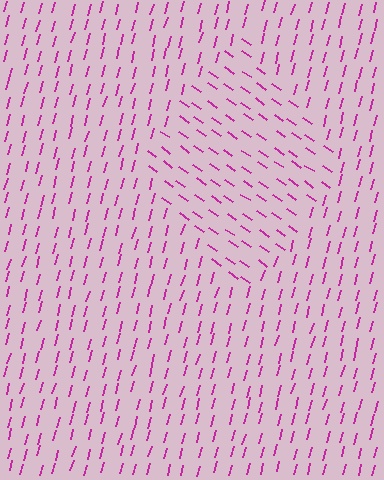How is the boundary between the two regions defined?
The boundary is defined purely by a change in line orientation (approximately 70 degrees difference). All lines are the same color and thickness.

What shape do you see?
I see a diamond.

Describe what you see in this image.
The image is filled with small magenta line segments. A diamond region in the image has lines oriented differently from the surrounding lines, creating a visible texture boundary.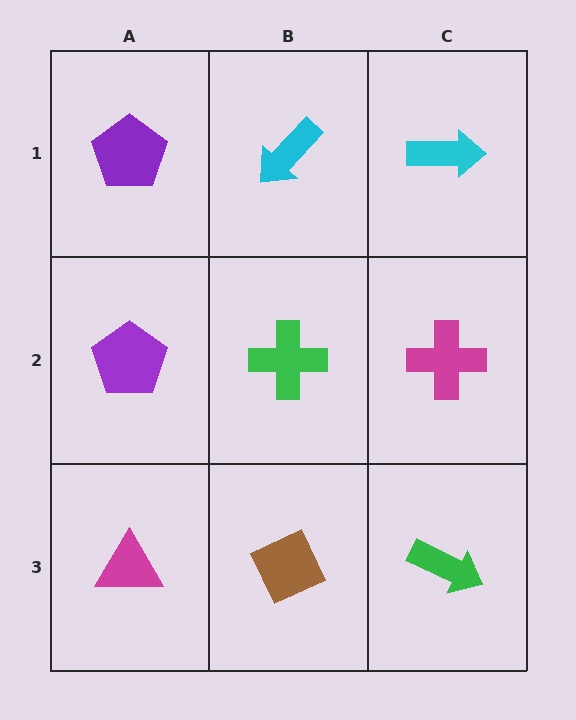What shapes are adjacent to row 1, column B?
A green cross (row 2, column B), a purple pentagon (row 1, column A), a cyan arrow (row 1, column C).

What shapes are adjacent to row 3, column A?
A purple pentagon (row 2, column A), a brown diamond (row 3, column B).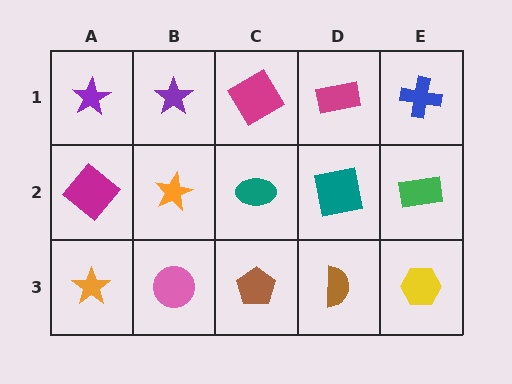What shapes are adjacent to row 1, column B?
An orange star (row 2, column B), a purple star (row 1, column A), a magenta diamond (row 1, column C).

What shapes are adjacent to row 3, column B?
An orange star (row 2, column B), an orange star (row 3, column A), a brown pentagon (row 3, column C).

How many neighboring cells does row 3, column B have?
3.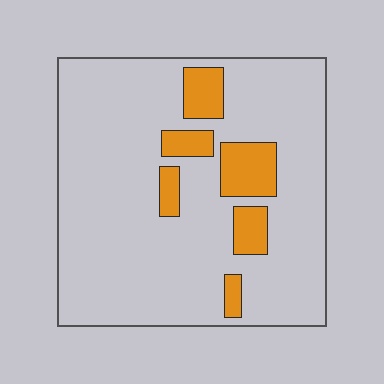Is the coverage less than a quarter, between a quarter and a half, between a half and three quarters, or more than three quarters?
Less than a quarter.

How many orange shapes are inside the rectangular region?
6.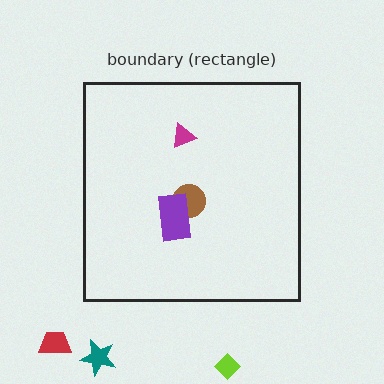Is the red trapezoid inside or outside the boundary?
Outside.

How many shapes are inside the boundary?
3 inside, 3 outside.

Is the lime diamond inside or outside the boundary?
Outside.